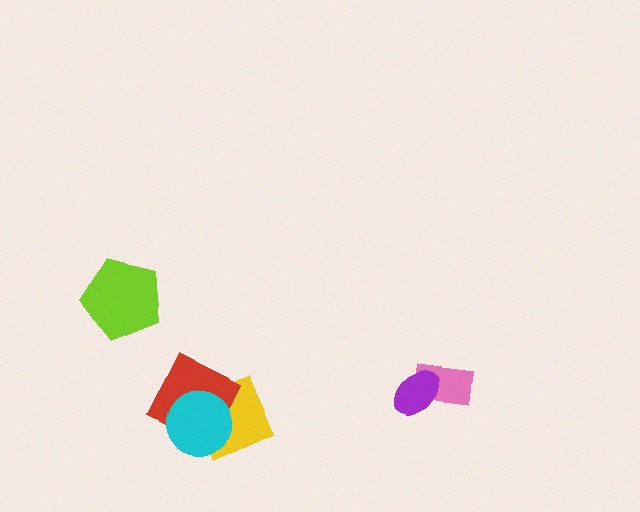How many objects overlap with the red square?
2 objects overlap with the red square.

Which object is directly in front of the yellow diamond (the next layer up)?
The red square is directly in front of the yellow diamond.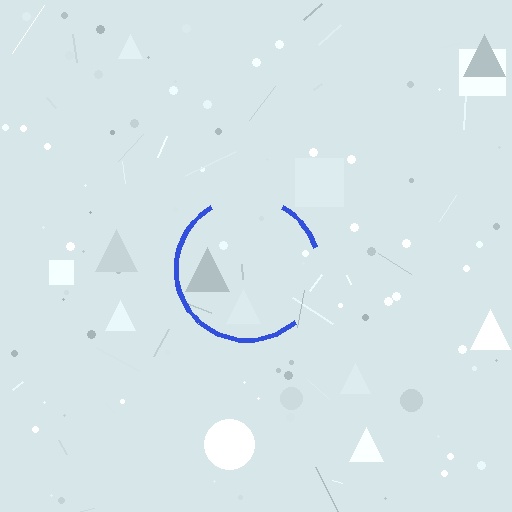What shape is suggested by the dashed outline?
The dashed outline suggests a circle.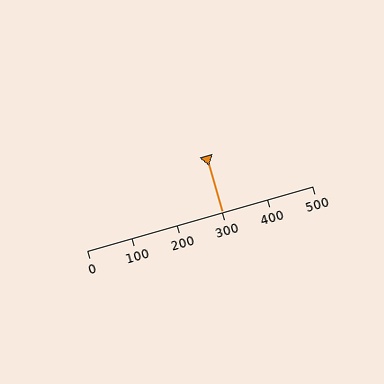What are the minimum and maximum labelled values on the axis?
The axis runs from 0 to 500.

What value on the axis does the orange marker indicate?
The marker indicates approximately 300.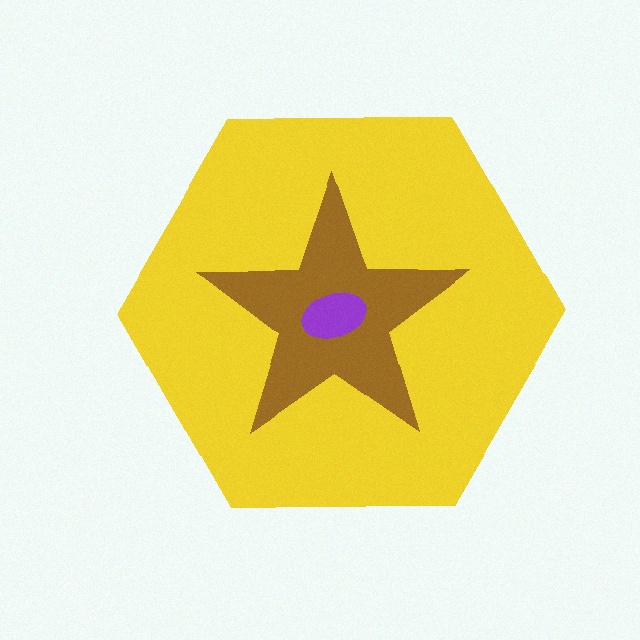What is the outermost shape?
The yellow hexagon.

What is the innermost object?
The purple ellipse.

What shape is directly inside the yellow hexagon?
The brown star.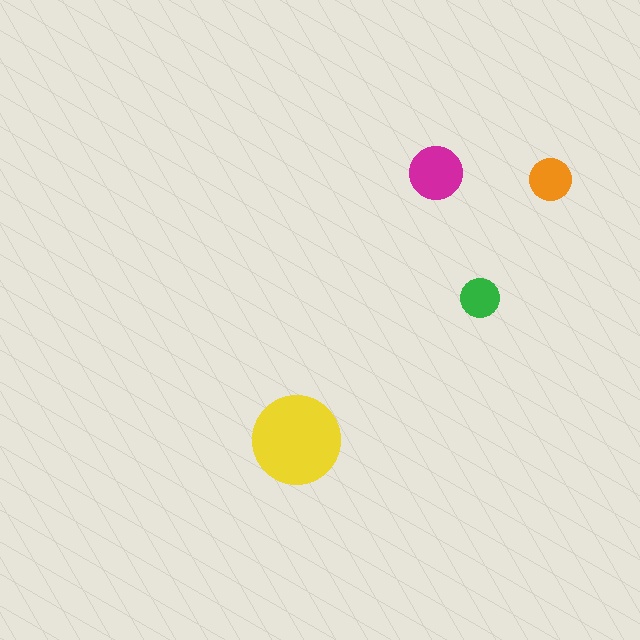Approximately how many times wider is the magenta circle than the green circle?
About 1.5 times wider.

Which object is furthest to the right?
The orange circle is rightmost.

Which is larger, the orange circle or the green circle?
The orange one.